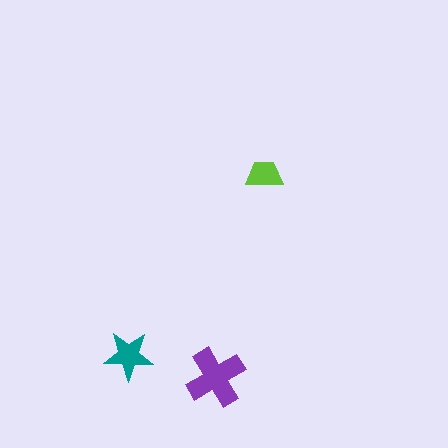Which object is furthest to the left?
The teal star is leftmost.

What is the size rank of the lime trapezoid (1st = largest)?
3rd.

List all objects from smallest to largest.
The lime trapezoid, the teal star, the purple cross.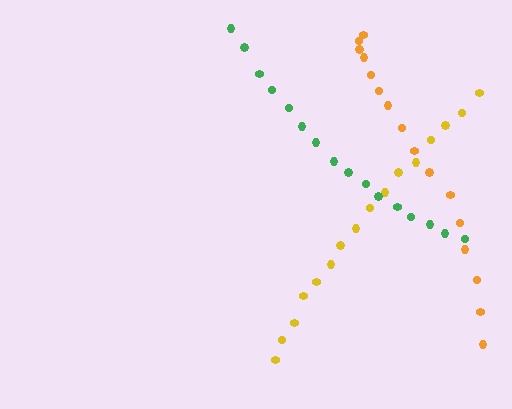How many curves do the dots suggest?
There are 3 distinct paths.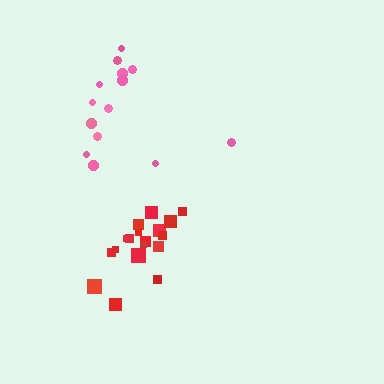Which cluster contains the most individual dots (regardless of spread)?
Red (19).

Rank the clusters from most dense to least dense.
red, pink.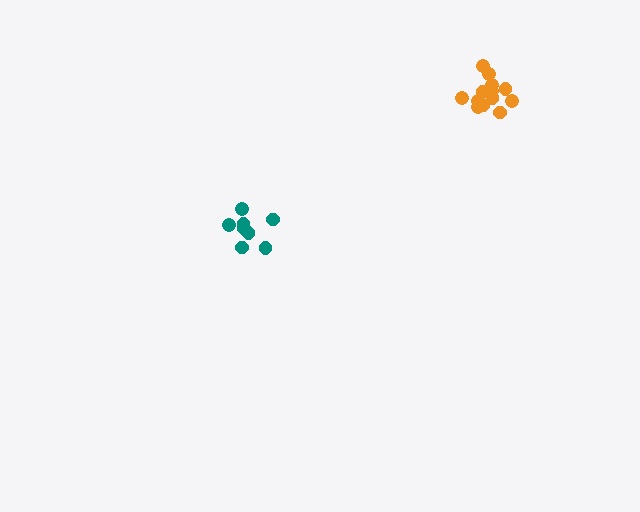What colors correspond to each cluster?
The clusters are colored: orange, teal.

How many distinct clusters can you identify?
There are 2 distinct clusters.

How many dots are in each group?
Group 1: 13 dots, Group 2: 8 dots (21 total).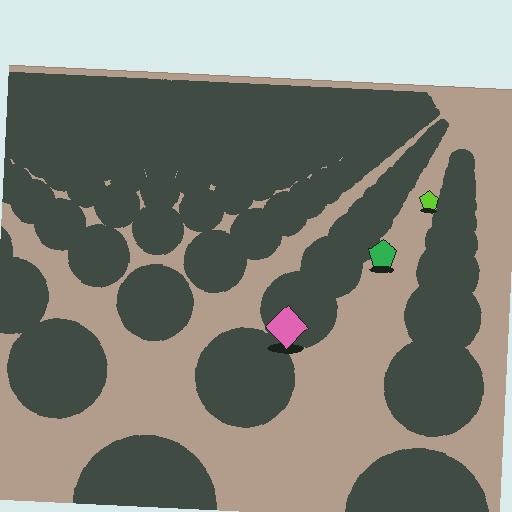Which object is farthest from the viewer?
The lime pentagon is farthest from the viewer. It appears smaller and the ground texture around it is denser.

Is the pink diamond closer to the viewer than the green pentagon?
Yes. The pink diamond is closer — you can tell from the texture gradient: the ground texture is coarser near it.